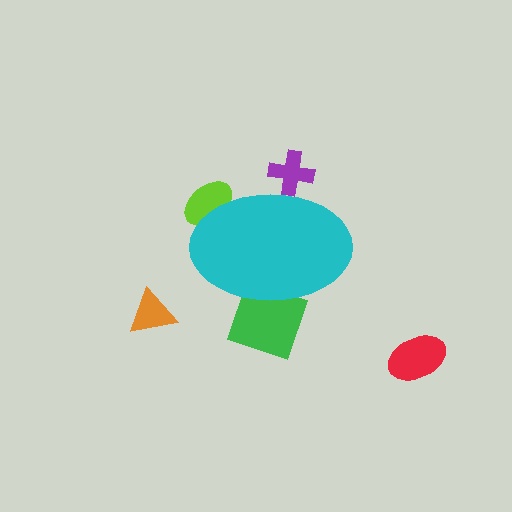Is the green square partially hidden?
Yes, the green square is partially hidden behind the cyan ellipse.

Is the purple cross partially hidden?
Yes, the purple cross is partially hidden behind the cyan ellipse.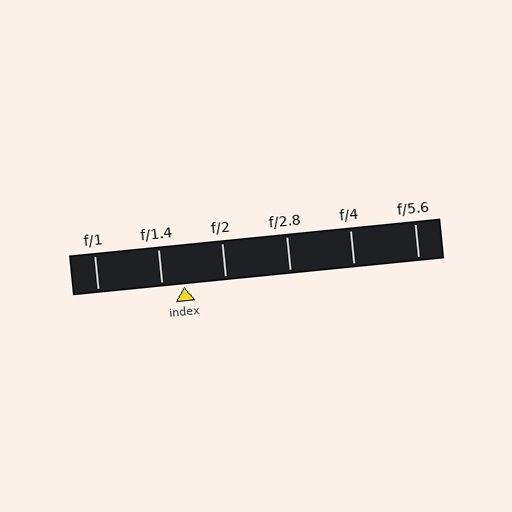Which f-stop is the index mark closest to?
The index mark is closest to f/1.4.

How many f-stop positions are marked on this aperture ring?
There are 6 f-stop positions marked.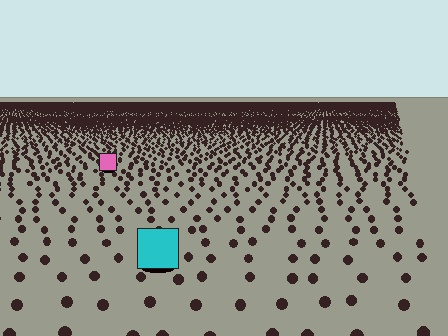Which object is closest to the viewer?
The cyan square is closest. The texture marks near it are larger and more spread out.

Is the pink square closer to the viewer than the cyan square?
No. The cyan square is closer — you can tell from the texture gradient: the ground texture is coarser near it.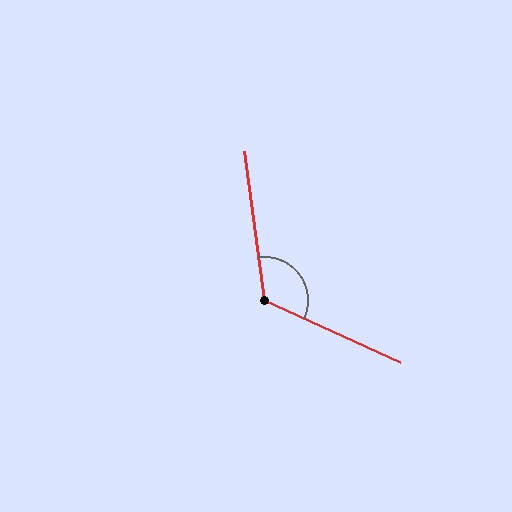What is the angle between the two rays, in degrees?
Approximately 122 degrees.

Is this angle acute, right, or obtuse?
It is obtuse.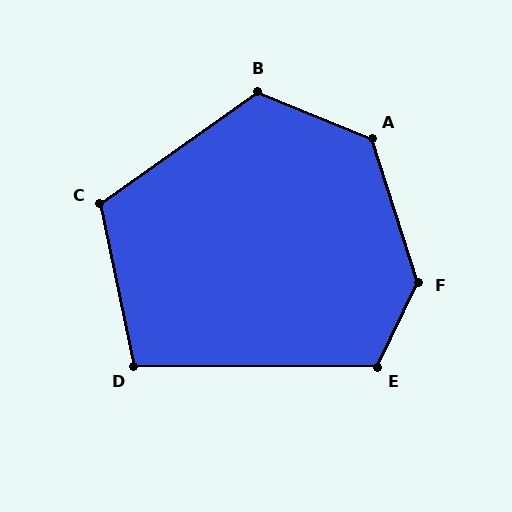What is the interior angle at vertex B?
Approximately 122 degrees (obtuse).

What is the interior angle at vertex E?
Approximately 116 degrees (obtuse).